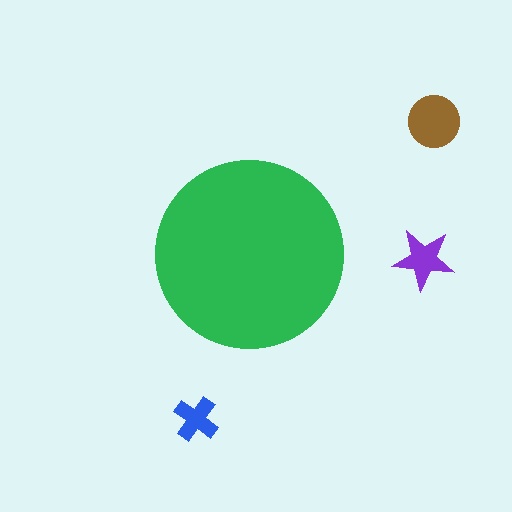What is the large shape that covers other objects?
A green circle.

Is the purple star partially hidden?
No, the purple star is fully visible.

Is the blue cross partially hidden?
No, the blue cross is fully visible.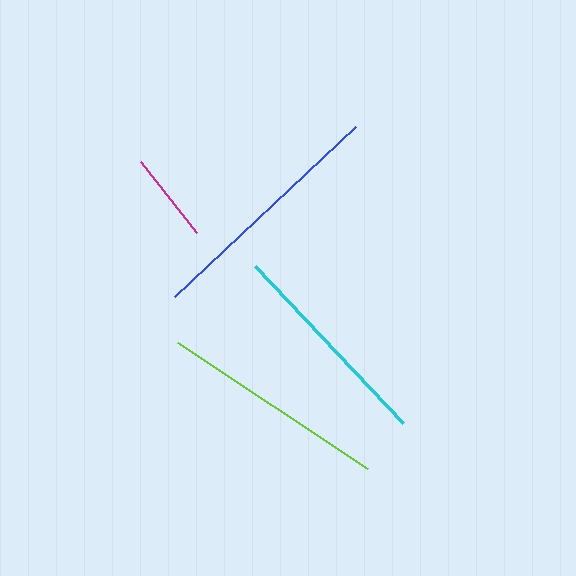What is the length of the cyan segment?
The cyan segment is approximately 217 pixels long.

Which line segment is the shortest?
The magenta line is the shortest at approximately 92 pixels.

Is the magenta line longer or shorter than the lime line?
The lime line is longer than the magenta line.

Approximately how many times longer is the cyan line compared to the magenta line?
The cyan line is approximately 2.4 times the length of the magenta line.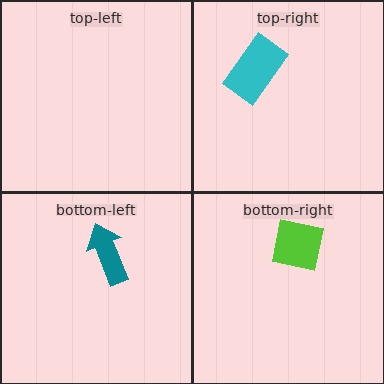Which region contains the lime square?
The bottom-right region.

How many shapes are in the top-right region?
1.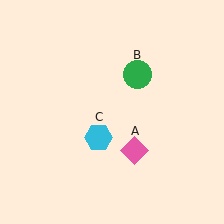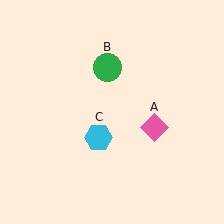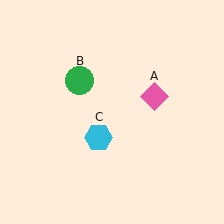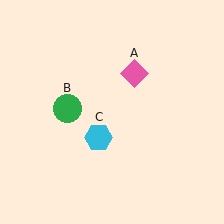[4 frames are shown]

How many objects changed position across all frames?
2 objects changed position: pink diamond (object A), green circle (object B).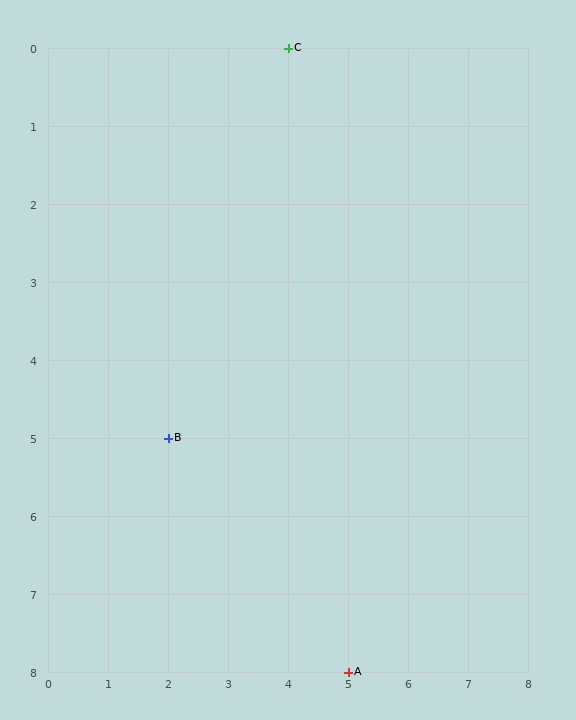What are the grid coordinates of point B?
Point B is at grid coordinates (2, 5).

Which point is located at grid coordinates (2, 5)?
Point B is at (2, 5).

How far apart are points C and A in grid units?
Points C and A are 1 column and 8 rows apart (about 8.1 grid units diagonally).